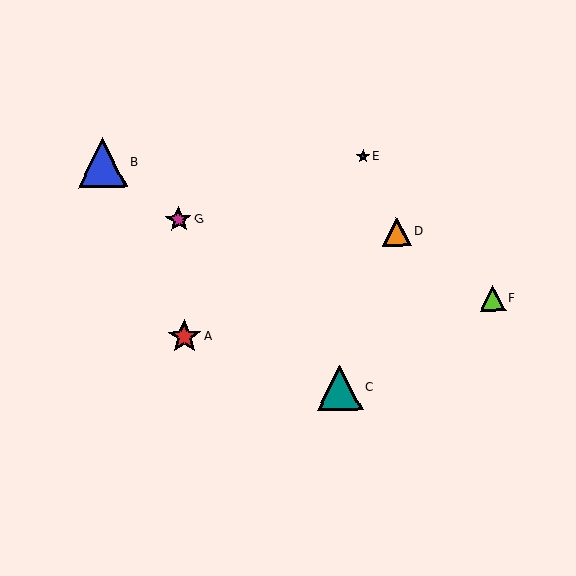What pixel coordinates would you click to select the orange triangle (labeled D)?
Click at (397, 232) to select the orange triangle D.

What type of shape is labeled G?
Shape G is a magenta star.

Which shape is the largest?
The blue triangle (labeled B) is the largest.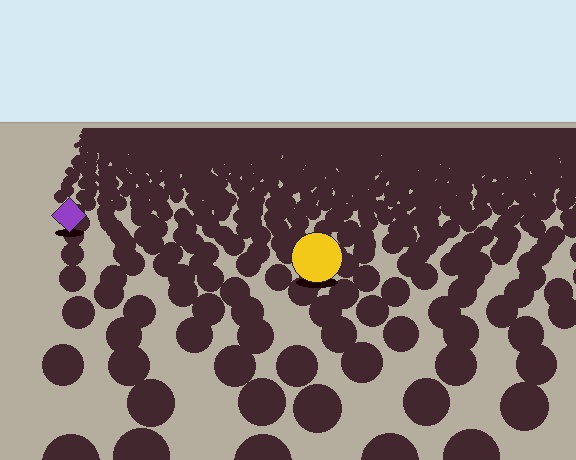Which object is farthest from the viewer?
The purple diamond is farthest from the viewer. It appears smaller and the ground texture around it is denser.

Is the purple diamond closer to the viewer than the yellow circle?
No. The yellow circle is closer — you can tell from the texture gradient: the ground texture is coarser near it.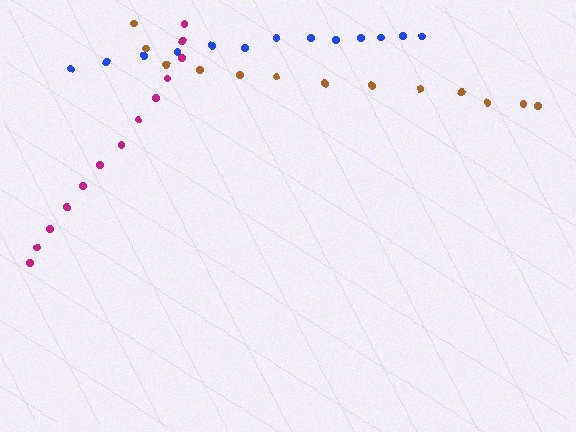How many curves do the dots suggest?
There are 3 distinct paths.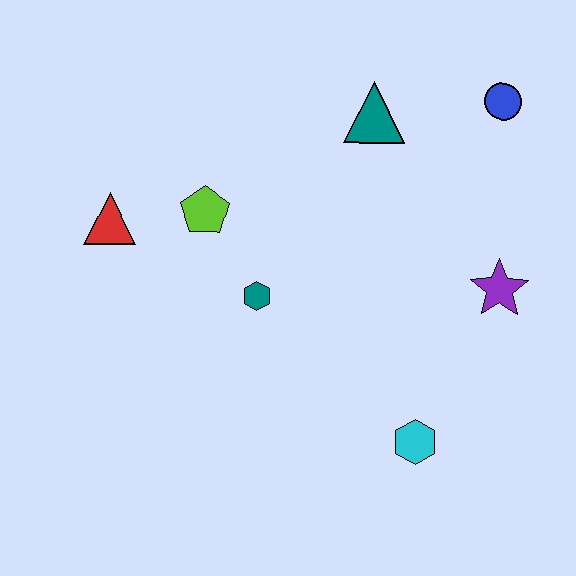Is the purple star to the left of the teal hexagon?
No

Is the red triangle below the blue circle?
Yes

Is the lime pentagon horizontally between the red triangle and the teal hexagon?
Yes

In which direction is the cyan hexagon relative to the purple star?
The cyan hexagon is below the purple star.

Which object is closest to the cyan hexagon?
The purple star is closest to the cyan hexagon.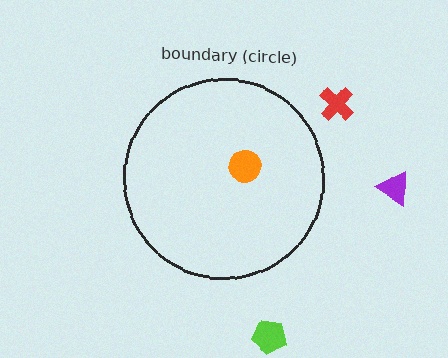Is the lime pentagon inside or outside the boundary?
Outside.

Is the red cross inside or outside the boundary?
Outside.